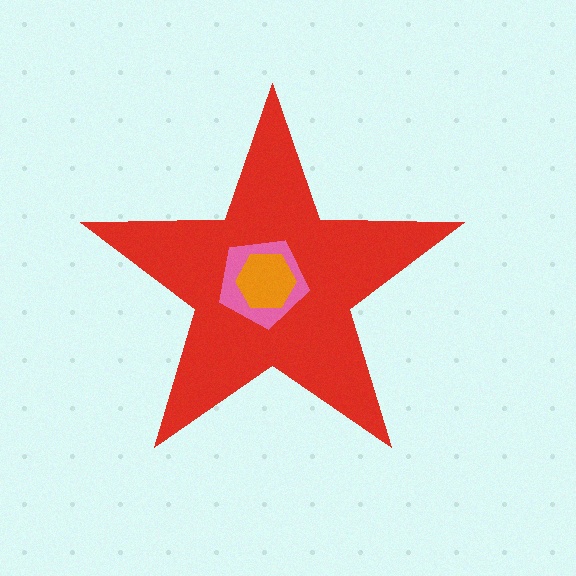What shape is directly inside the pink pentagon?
The orange hexagon.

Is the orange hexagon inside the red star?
Yes.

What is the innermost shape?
The orange hexagon.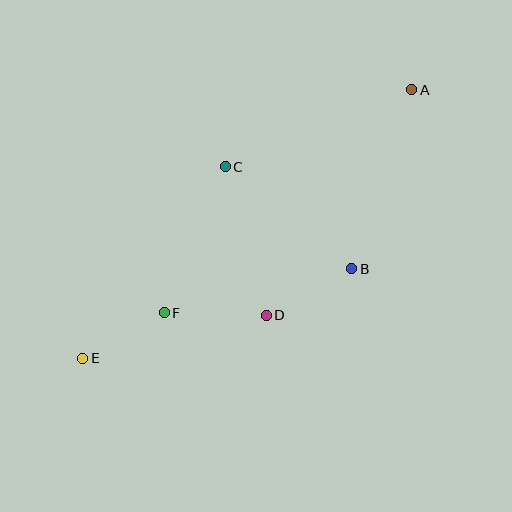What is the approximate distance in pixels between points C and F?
The distance between C and F is approximately 158 pixels.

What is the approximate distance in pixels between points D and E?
The distance between D and E is approximately 188 pixels.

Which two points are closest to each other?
Points E and F are closest to each other.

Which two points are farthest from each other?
Points A and E are farthest from each other.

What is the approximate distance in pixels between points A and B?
The distance between A and B is approximately 189 pixels.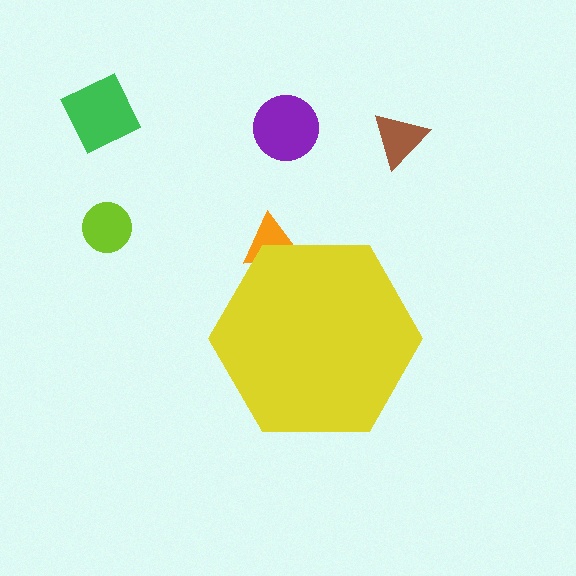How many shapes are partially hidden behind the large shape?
1 shape is partially hidden.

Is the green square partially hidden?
No, the green square is fully visible.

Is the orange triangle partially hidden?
Yes, the orange triangle is partially hidden behind the yellow hexagon.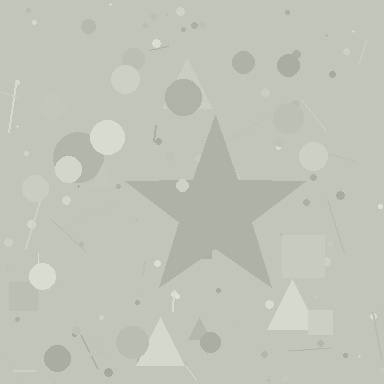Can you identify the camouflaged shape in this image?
The camouflaged shape is a star.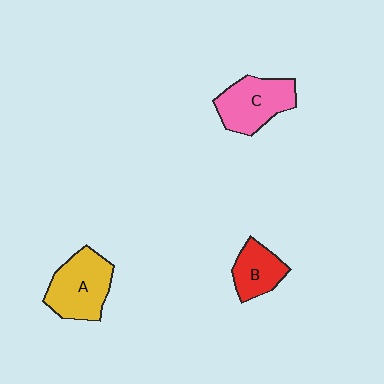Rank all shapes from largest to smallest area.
From largest to smallest: A (yellow), C (pink), B (red).